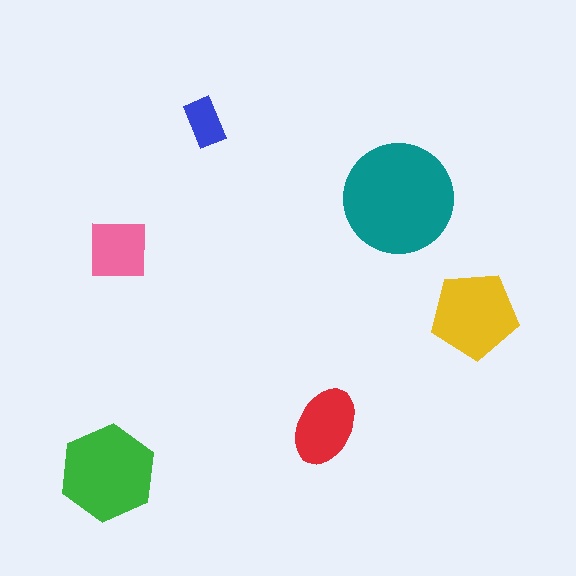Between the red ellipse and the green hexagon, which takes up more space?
The green hexagon.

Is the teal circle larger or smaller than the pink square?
Larger.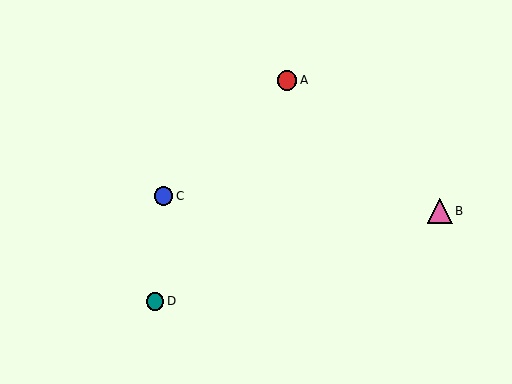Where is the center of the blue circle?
The center of the blue circle is at (164, 196).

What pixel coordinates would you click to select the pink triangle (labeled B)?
Click at (440, 211) to select the pink triangle B.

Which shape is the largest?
The pink triangle (labeled B) is the largest.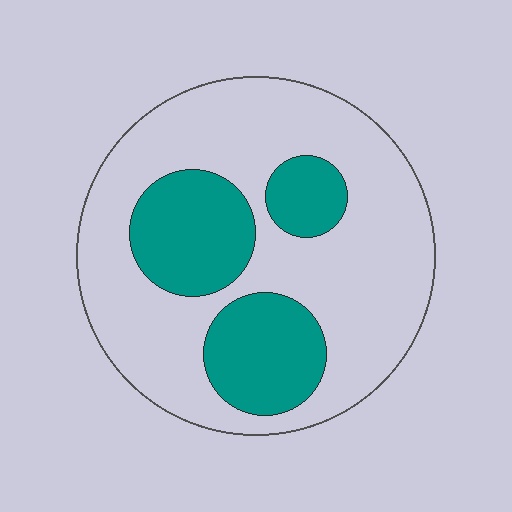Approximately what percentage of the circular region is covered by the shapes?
Approximately 30%.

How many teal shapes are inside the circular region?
3.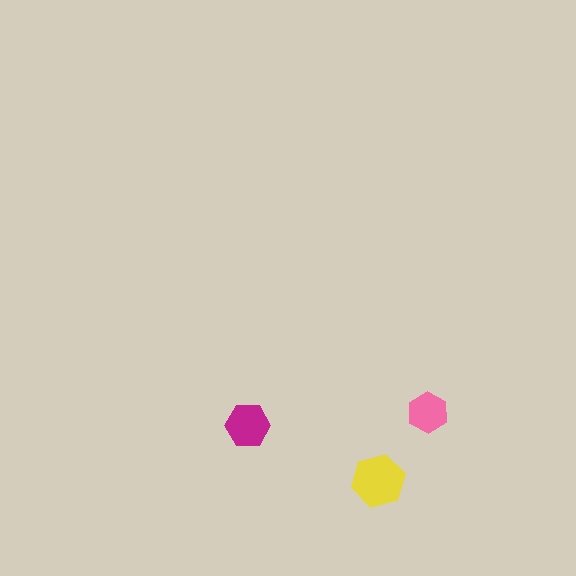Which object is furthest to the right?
The pink hexagon is rightmost.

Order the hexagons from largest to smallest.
the yellow one, the magenta one, the pink one.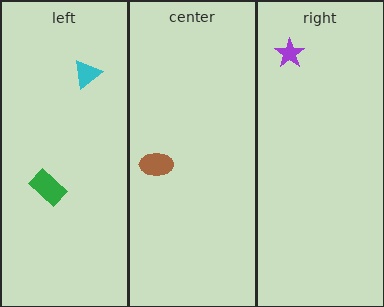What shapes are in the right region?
The purple star.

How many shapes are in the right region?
1.